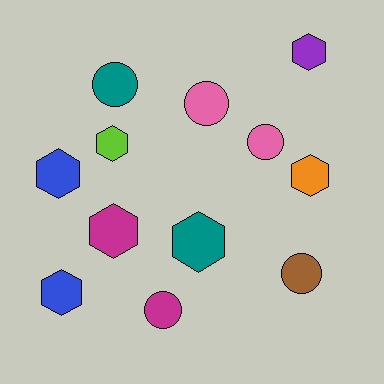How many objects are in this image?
There are 12 objects.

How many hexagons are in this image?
There are 7 hexagons.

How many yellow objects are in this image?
There are no yellow objects.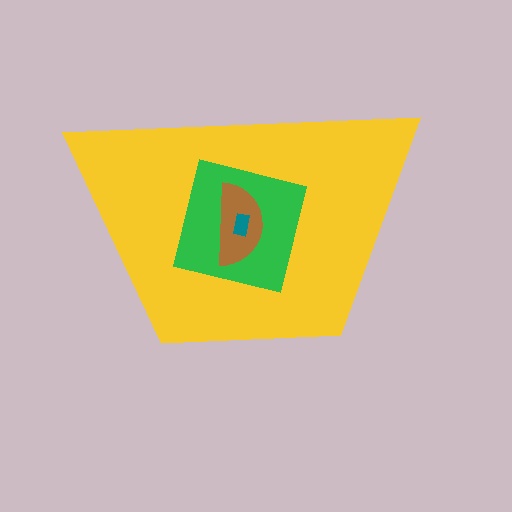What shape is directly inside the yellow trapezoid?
The green square.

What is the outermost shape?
The yellow trapezoid.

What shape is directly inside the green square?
The brown semicircle.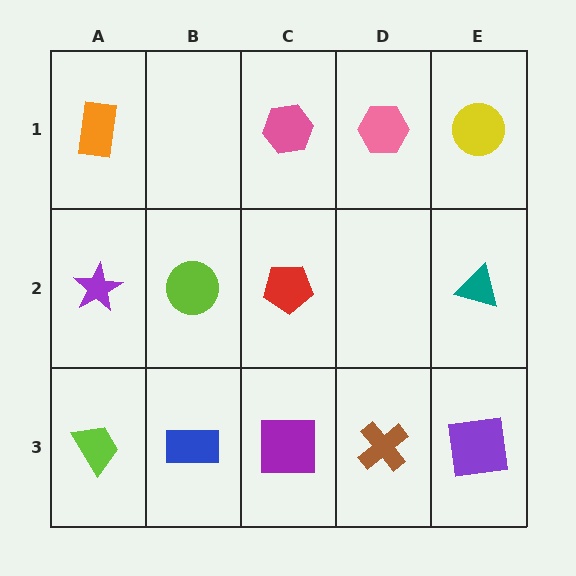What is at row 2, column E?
A teal triangle.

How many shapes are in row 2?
4 shapes.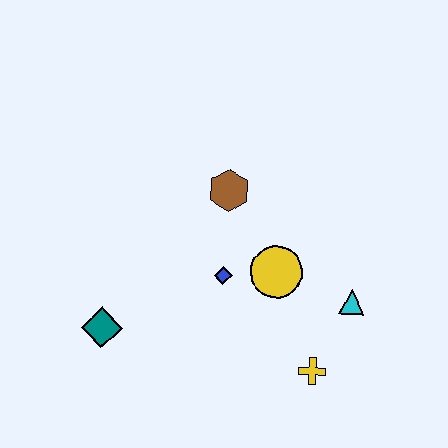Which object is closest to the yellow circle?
The blue diamond is closest to the yellow circle.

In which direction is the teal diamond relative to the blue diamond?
The teal diamond is to the left of the blue diamond.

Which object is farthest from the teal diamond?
The cyan triangle is farthest from the teal diamond.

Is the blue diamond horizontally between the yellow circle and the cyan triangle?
No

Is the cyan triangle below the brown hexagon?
Yes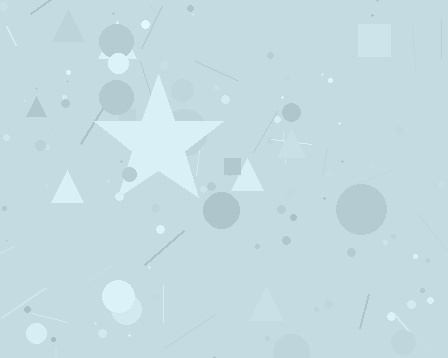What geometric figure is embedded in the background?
A star is embedded in the background.